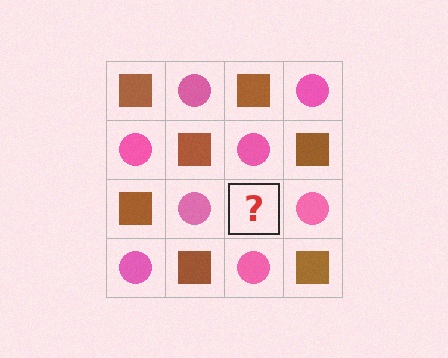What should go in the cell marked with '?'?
The missing cell should contain a brown square.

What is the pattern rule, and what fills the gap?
The rule is that it alternates brown square and pink circle in a checkerboard pattern. The gap should be filled with a brown square.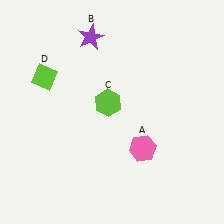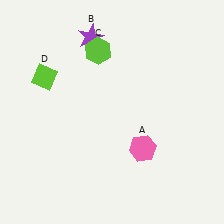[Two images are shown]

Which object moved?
The lime hexagon (C) moved up.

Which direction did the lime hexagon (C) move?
The lime hexagon (C) moved up.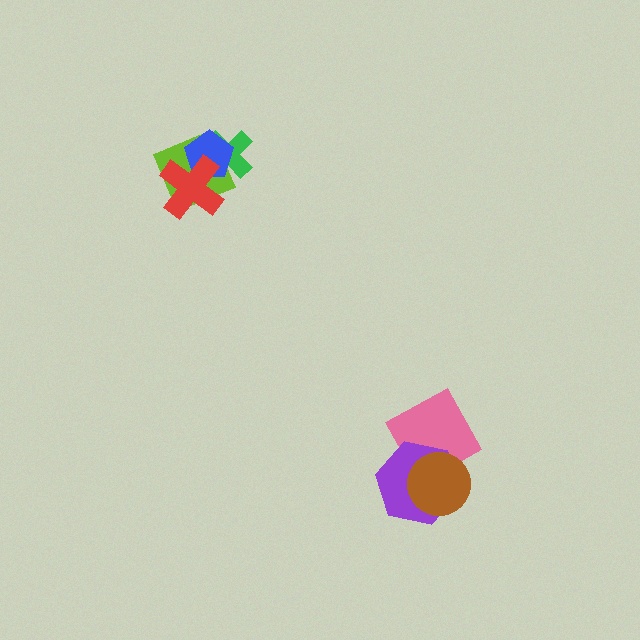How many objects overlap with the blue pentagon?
3 objects overlap with the blue pentagon.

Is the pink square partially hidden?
Yes, it is partially covered by another shape.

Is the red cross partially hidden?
No, no other shape covers it.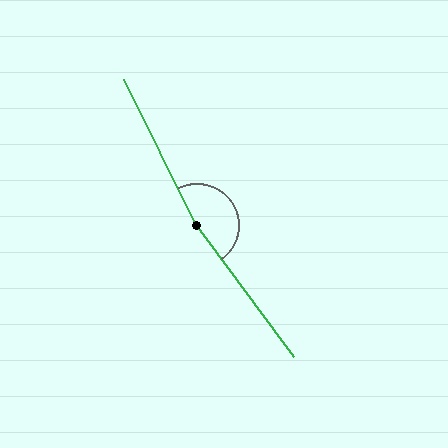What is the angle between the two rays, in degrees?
Approximately 170 degrees.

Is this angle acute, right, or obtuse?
It is obtuse.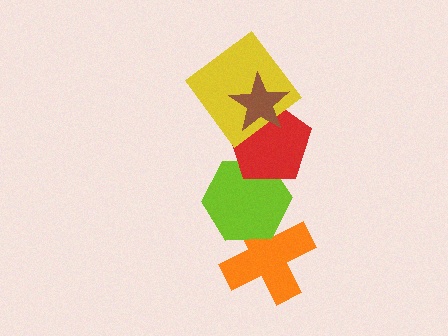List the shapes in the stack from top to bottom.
From top to bottom: the brown star, the yellow diamond, the red pentagon, the lime hexagon, the orange cross.